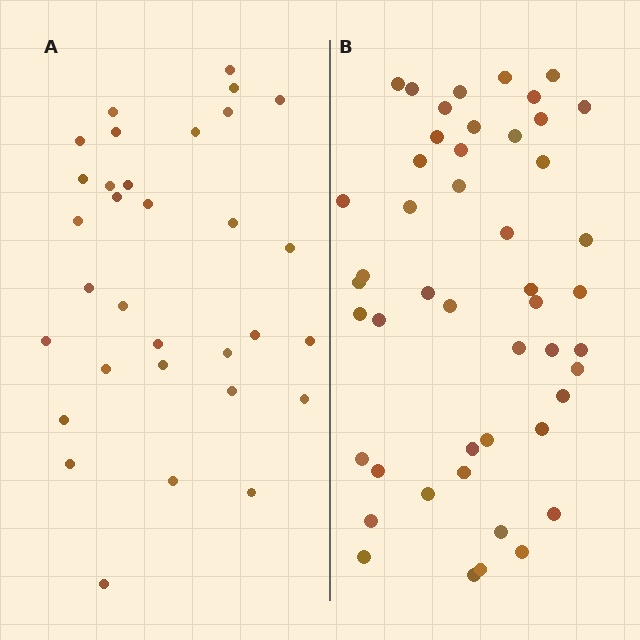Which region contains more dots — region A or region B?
Region B (the right region) has more dots.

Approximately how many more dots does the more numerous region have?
Region B has approximately 15 more dots than region A.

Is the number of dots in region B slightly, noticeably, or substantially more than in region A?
Region B has substantially more. The ratio is roughly 1.5 to 1.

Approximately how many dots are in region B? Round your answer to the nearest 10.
About 50 dots. (The exact count is 48, which rounds to 50.)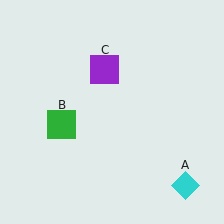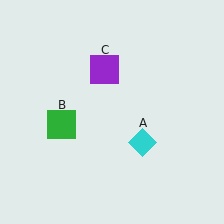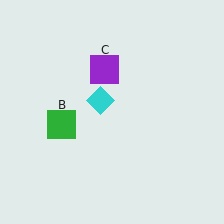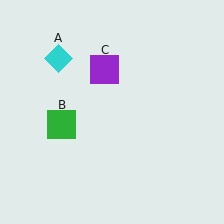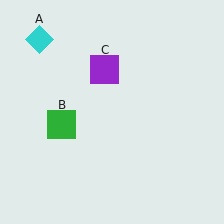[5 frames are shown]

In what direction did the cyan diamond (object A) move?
The cyan diamond (object A) moved up and to the left.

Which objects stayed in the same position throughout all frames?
Green square (object B) and purple square (object C) remained stationary.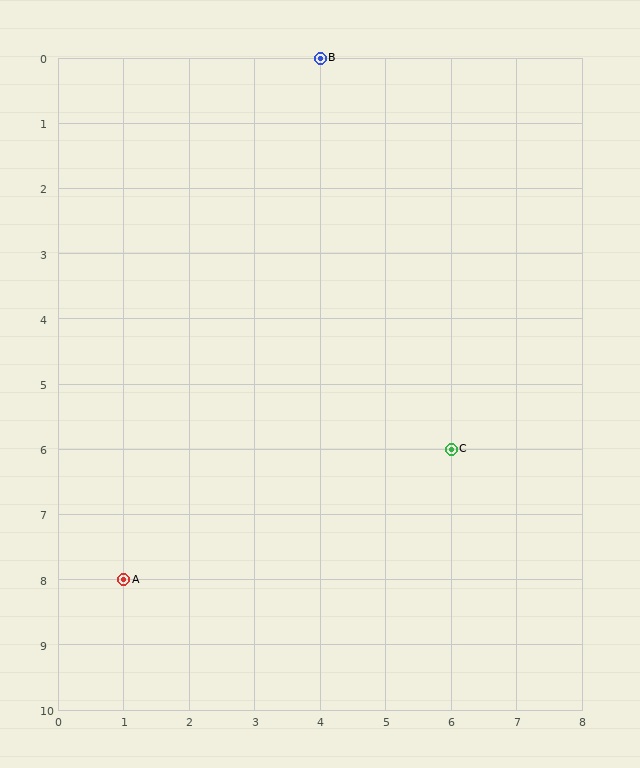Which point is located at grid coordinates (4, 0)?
Point B is at (4, 0).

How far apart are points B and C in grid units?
Points B and C are 2 columns and 6 rows apart (about 6.3 grid units diagonally).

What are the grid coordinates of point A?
Point A is at grid coordinates (1, 8).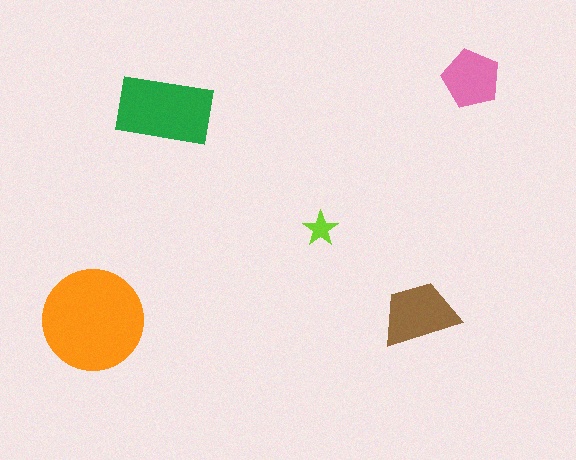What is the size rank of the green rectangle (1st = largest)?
2nd.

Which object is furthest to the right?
The pink pentagon is rightmost.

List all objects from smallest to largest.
The lime star, the pink pentagon, the brown trapezoid, the green rectangle, the orange circle.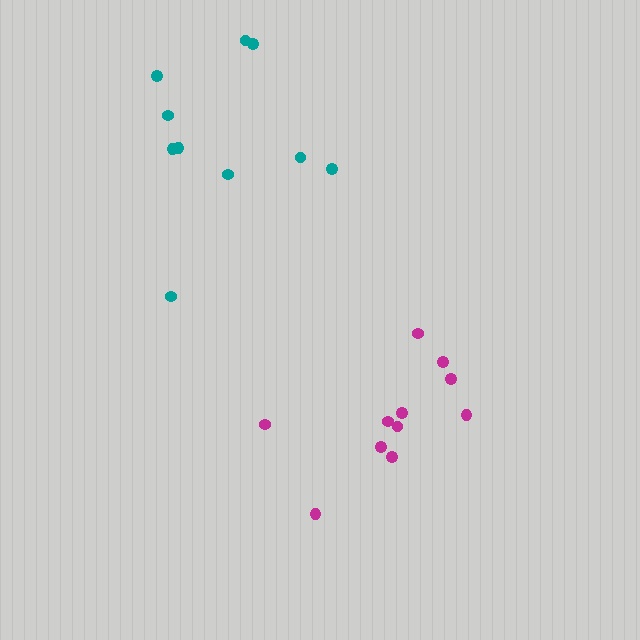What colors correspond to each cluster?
The clusters are colored: magenta, teal.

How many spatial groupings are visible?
There are 2 spatial groupings.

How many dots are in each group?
Group 1: 11 dots, Group 2: 10 dots (21 total).